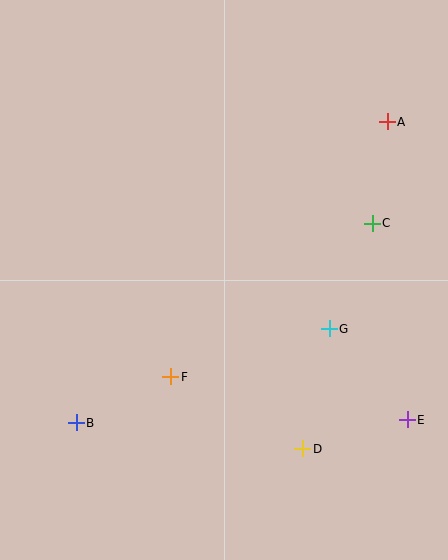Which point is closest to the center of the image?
Point F at (171, 377) is closest to the center.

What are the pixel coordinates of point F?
Point F is at (171, 377).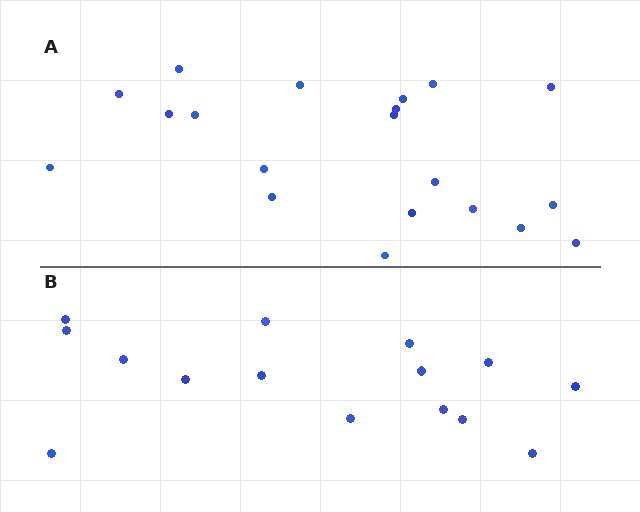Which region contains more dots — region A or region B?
Region A (the top region) has more dots.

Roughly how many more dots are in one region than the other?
Region A has about 5 more dots than region B.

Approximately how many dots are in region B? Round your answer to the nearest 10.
About 20 dots. (The exact count is 15, which rounds to 20.)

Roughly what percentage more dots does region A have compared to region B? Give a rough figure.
About 35% more.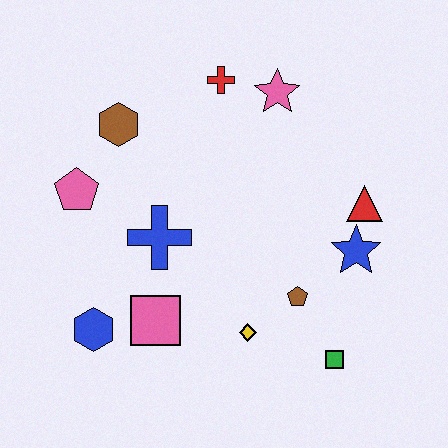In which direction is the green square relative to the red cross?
The green square is below the red cross.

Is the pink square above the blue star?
No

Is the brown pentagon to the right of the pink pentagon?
Yes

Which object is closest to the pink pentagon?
The brown hexagon is closest to the pink pentagon.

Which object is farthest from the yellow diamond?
The red cross is farthest from the yellow diamond.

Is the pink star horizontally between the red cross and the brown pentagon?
Yes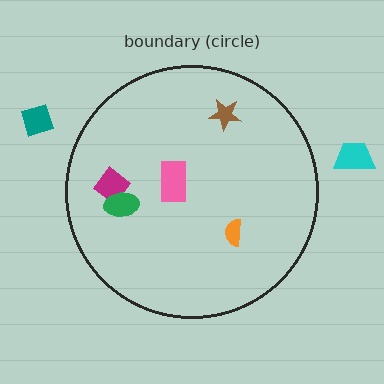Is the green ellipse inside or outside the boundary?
Inside.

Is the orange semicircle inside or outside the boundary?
Inside.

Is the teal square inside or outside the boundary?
Outside.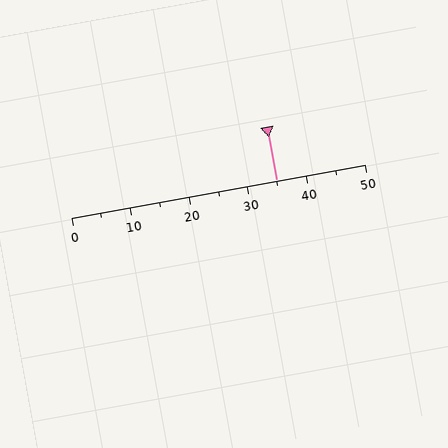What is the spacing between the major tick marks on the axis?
The major ticks are spaced 10 apart.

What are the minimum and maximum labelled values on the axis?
The axis runs from 0 to 50.